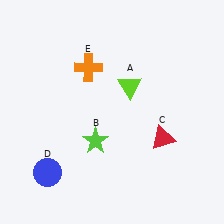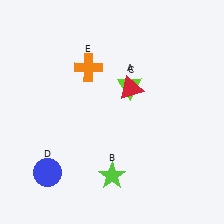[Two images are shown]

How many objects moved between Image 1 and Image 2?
2 objects moved between the two images.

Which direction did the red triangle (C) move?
The red triangle (C) moved up.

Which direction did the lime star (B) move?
The lime star (B) moved down.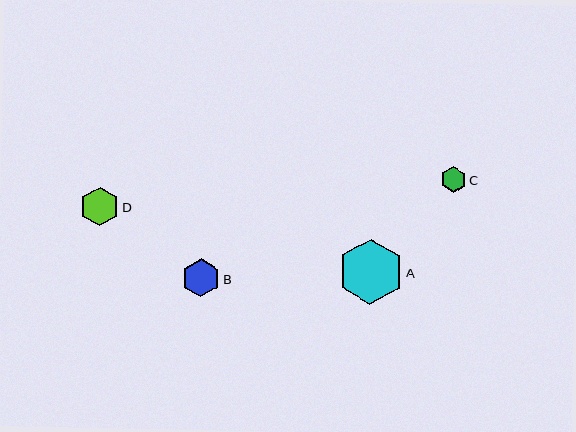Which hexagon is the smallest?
Hexagon C is the smallest with a size of approximately 26 pixels.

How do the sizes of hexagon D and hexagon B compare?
Hexagon D and hexagon B are approximately the same size.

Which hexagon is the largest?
Hexagon A is the largest with a size of approximately 65 pixels.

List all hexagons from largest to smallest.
From largest to smallest: A, D, B, C.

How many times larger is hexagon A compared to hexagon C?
Hexagon A is approximately 2.5 times the size of hexagon C.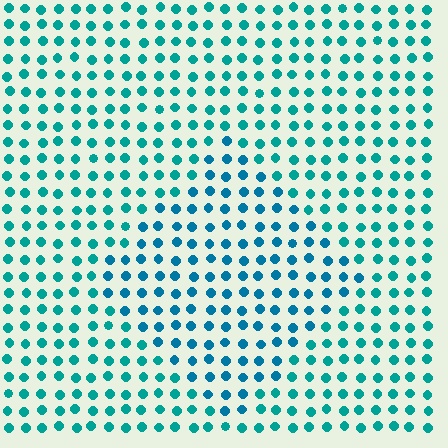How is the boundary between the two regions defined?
The boundary is defined purely by a slight shift in hue (about 20 degrees). Spacing, size, and orientation are identical on both sides.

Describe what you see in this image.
The image is filled with small teal elements in a uniform arrangement. A diamond-shaped region is visible where the elements are tinted to a slightly different hue, forming a subtle color boundary.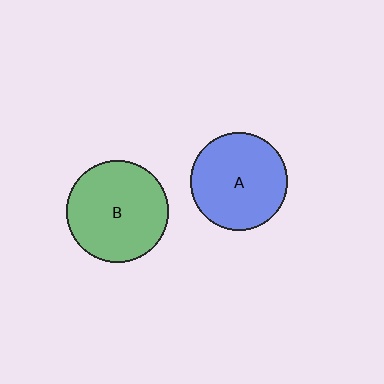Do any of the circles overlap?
No, none of the circles overlap.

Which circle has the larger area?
Circle B (green).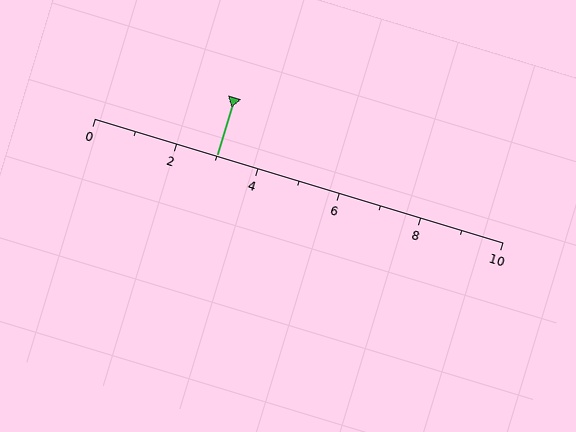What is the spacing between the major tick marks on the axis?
The major ticks are spaced 2 apart.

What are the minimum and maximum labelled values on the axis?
The axis runs from 0 to 10.